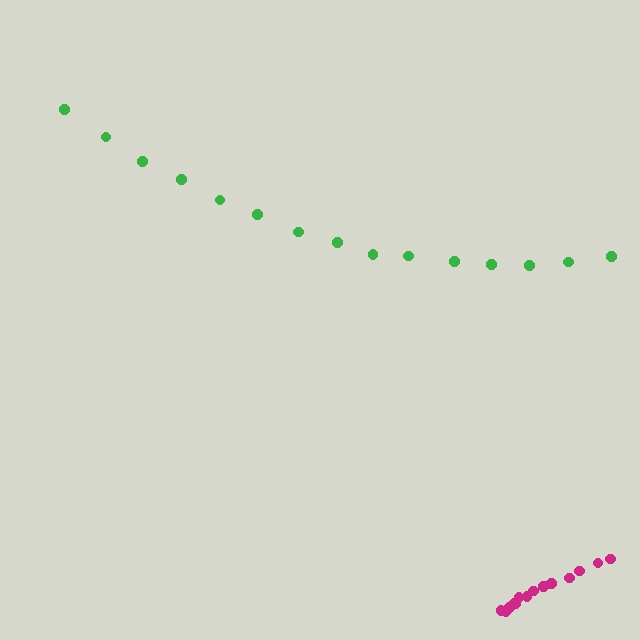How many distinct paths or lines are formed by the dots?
There are 2 distinct paths.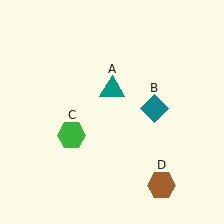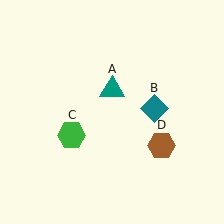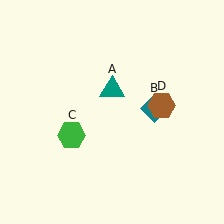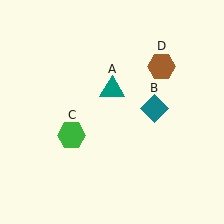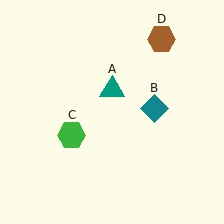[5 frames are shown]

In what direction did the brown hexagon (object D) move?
The brown hexagon (object D) moved up.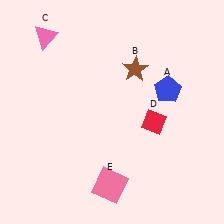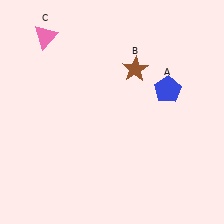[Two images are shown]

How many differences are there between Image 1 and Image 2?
There are 2 differences between the two images.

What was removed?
The pink square (E), the red diamond (D) were removed in Image 2.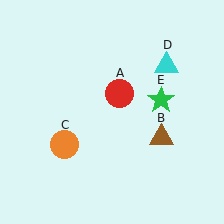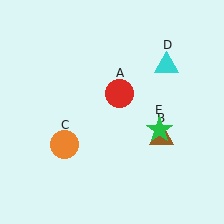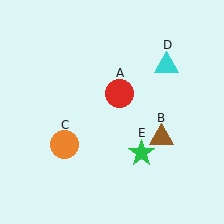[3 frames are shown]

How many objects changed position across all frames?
1 object changed position: green star (object E).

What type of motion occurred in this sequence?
The green star (object E) rotated clockwise around the center of the scene.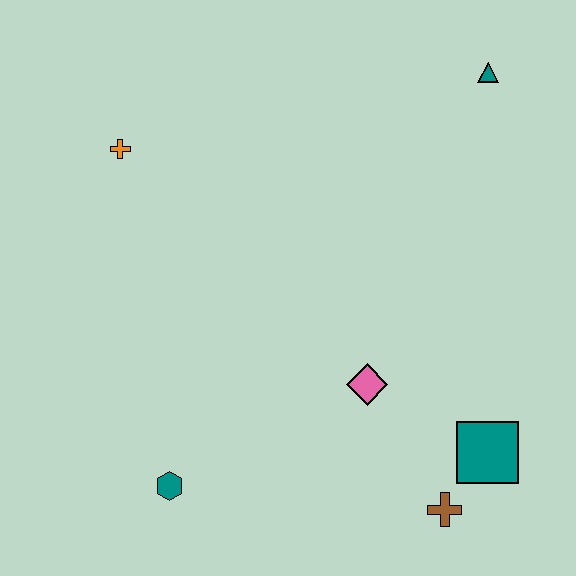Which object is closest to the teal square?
The brown cross is closest to the teal square.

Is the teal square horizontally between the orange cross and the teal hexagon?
No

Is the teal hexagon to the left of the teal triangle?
Yes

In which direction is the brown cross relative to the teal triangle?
The brown cross is below the teal triangle.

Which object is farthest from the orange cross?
The brown cross is farthest from the orange cross.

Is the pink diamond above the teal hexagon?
Yes